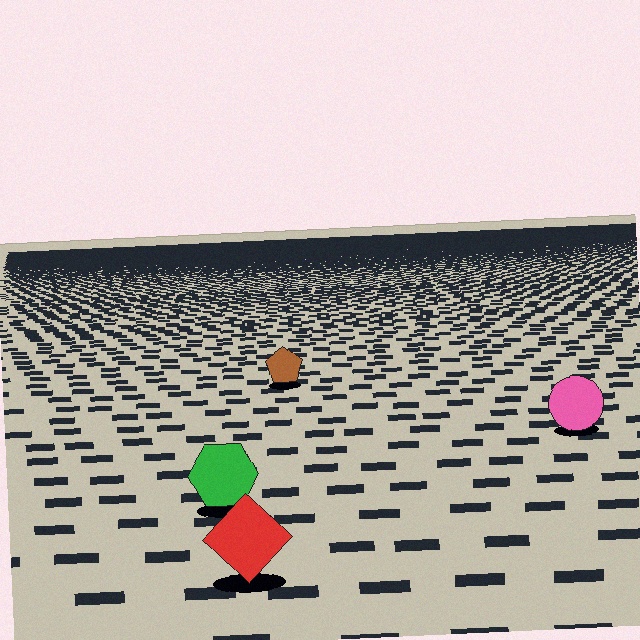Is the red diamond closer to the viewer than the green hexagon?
Yes. The red diamond is closer — you can tell from the texture gradient: the ground texture is coarser near it.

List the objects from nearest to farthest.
From nearest to farthest: the red diamond, the green hexagon, the pink circle, the brown pentagon.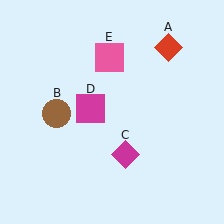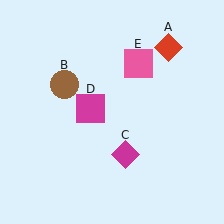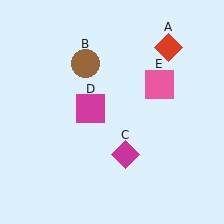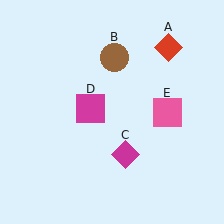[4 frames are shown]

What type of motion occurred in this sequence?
The brown circle (object B), pink square (object E) rotated clockwise around the center of the scene.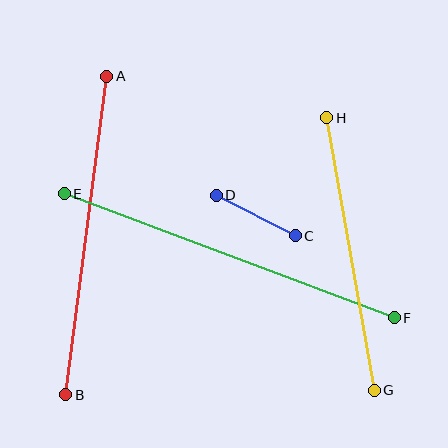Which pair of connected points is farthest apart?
Points E and F are farthest apart.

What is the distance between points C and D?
The distance is approximately 89 pixels.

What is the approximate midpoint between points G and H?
The midpoint is at approximately (351, 254) pixels.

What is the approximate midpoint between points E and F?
The midpoint is at approximately (229, 256) pixels.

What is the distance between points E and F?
The distance is approximately 353 pixels.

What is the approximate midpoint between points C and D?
The midpoint is at approximately (256, 216) pixels.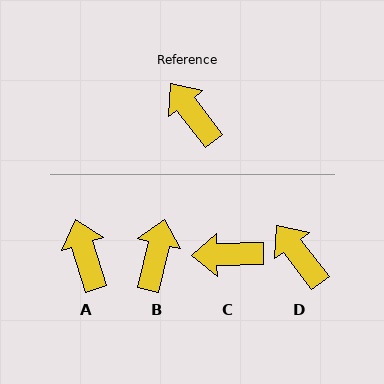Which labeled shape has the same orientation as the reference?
D.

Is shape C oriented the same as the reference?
No, it is off by about 54 degrees.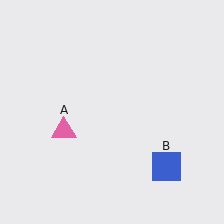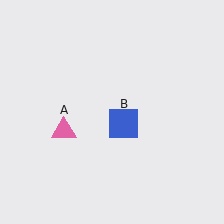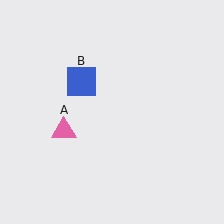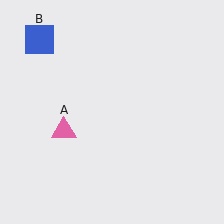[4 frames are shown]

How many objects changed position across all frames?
1 object changed position: blue square (object B).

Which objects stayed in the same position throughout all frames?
Pink triangle (object A) remained stationary.